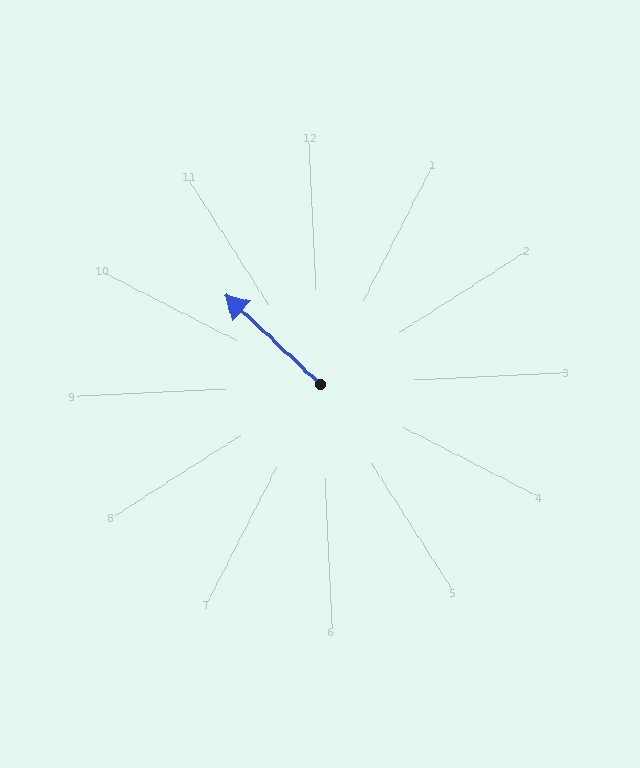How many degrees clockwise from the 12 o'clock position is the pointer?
Approximately 316 degrees.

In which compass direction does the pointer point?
Northwest.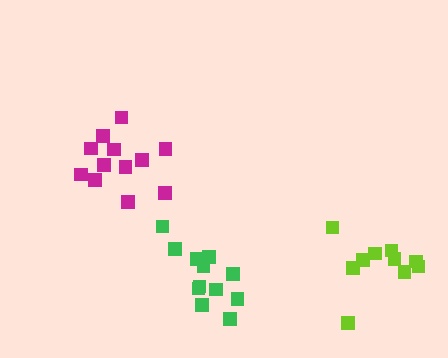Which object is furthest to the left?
The magenta cluster is leftmost.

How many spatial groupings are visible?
There are 3 spatial groupings.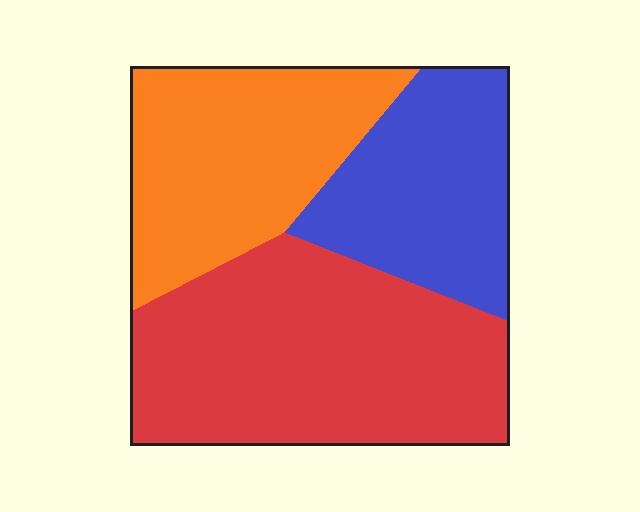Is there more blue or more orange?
Orange.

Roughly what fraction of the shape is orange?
Orange covers roughly 30% of the shape.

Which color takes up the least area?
Blue, at roughly 25%.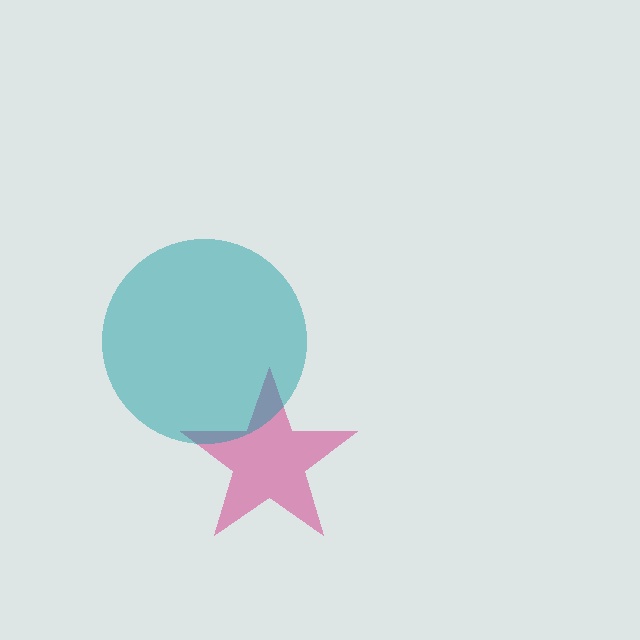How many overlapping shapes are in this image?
There are 2 overlapping shapes in the image.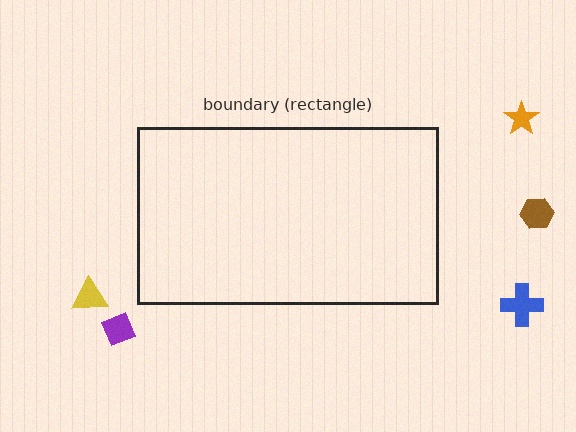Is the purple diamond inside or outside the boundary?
Outside.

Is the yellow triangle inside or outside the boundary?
Outside.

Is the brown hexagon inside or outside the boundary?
Outside.